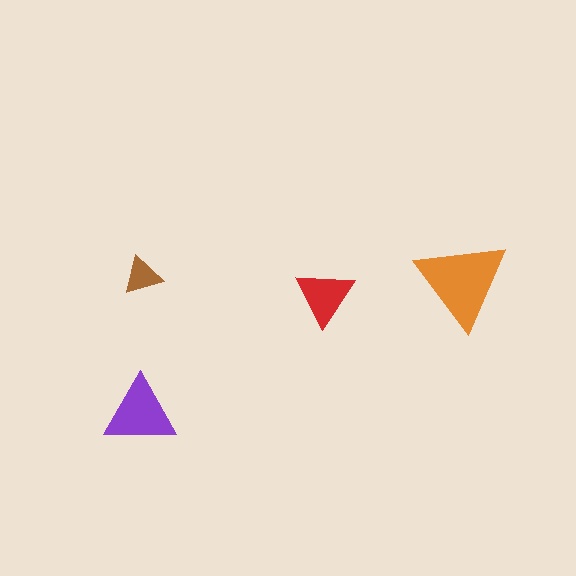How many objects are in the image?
There are 4 objects in the image.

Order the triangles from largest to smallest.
the orange one, the purple one, the red one, the brown one.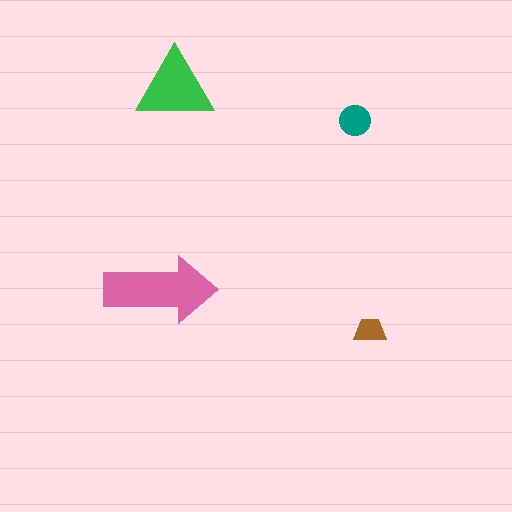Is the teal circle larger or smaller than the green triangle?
Smaller.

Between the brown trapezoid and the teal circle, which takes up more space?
The teal circle.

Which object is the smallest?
The brown trapezoid.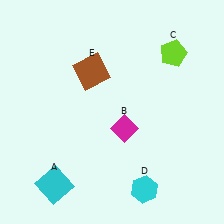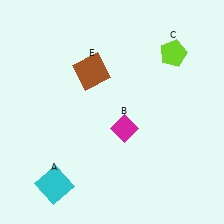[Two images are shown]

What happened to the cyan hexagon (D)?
The cyan hexagon (D) was removed in Image 2. It was in the bottom-right area of Image 1.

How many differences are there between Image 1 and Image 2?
There is 1 difference between the two images.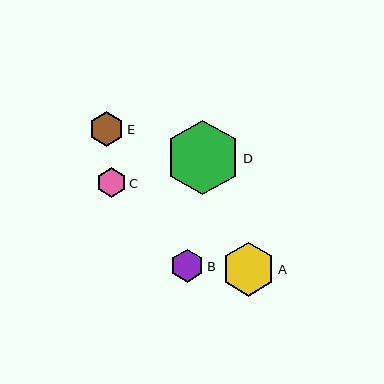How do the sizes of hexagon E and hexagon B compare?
Hexagon E and hexagon B are approximately the same size.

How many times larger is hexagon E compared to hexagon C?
Hexagon E is approximately 1.2 times the size of hexagon C.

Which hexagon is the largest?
Hexagon D is the largest with a size of approximately 74 pixels.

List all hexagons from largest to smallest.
From largest to smallest: D, A, E, B, C.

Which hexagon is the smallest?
Hexagon C is the smallest with a size of approximately 29 pixels.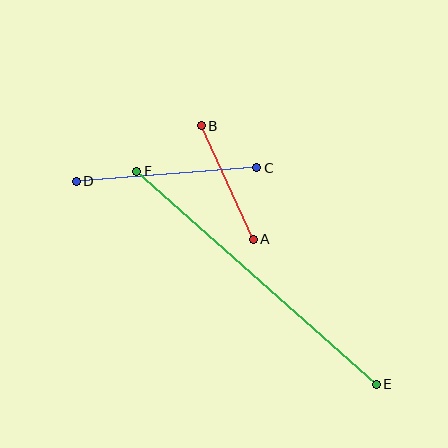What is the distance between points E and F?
The distance is approximately 321 pixels.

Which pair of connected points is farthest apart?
Points E and F are farthest apart.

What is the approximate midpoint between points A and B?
The midpoint is at approximately (227, 183) pixels.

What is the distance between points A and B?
The distance is approximately 125 pixels.